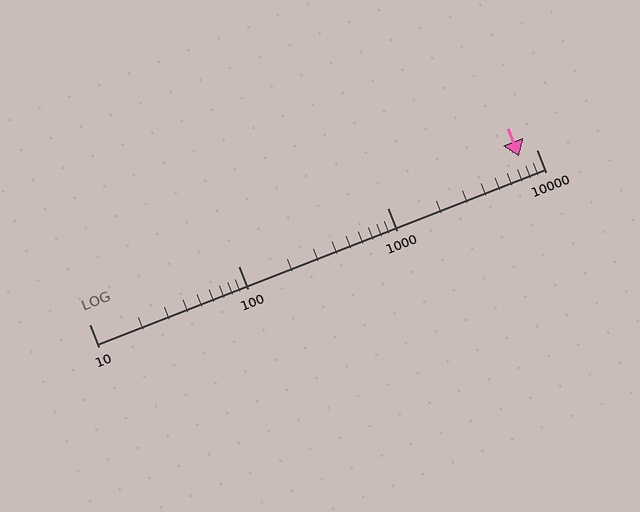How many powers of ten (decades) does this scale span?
The scale spans 3 decades, from 10 to 10000.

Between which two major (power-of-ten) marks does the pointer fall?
The pointer is between 1000 and 10000.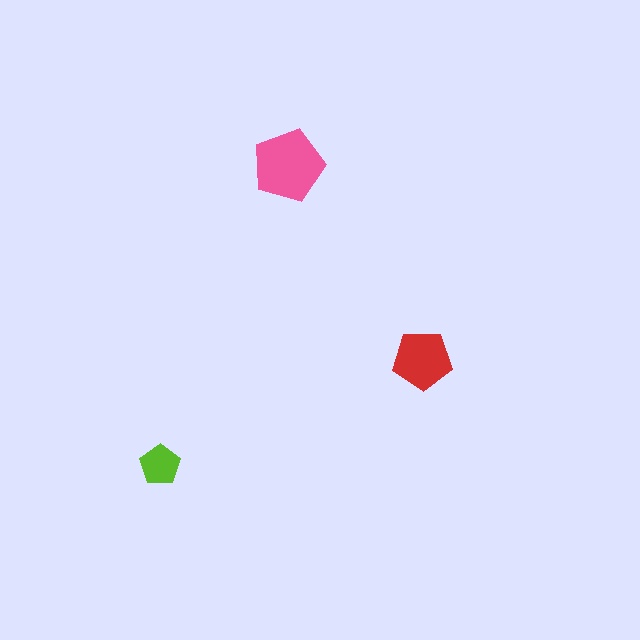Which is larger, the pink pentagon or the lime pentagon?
The pink one.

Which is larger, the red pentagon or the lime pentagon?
The red one.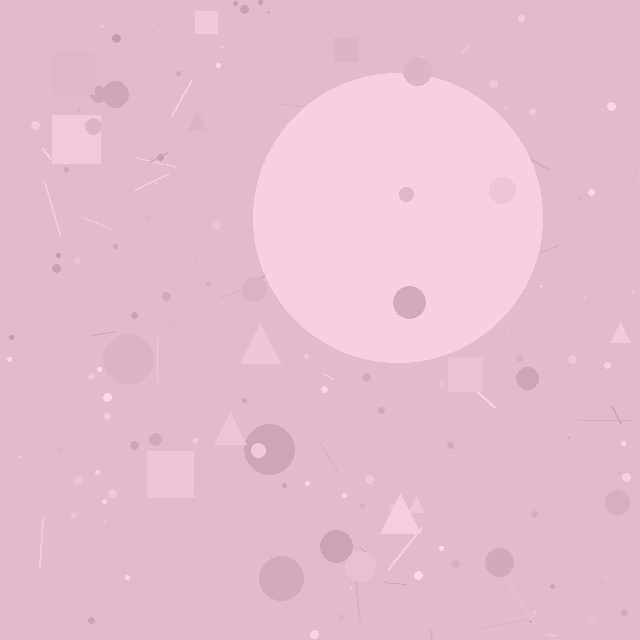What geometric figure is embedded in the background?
A circle is embedded in the background.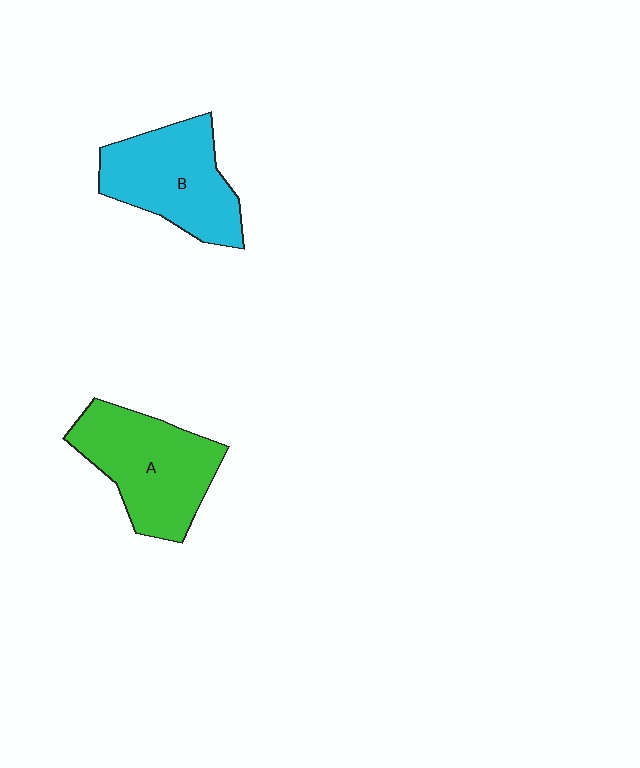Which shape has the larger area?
Shape A (green).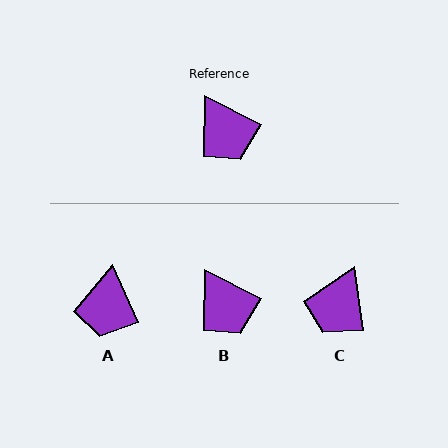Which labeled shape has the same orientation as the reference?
B.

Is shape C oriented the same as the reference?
No, it is off by about 55 degrees.